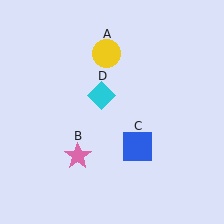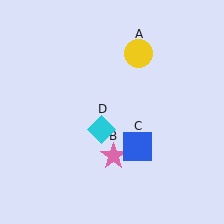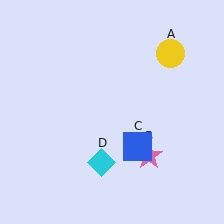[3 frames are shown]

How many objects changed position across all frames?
3 objects changed position: yellow circle (object A), pink star (object B), cyan diamond (object D).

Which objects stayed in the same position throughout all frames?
Blue square (object C) remained stationary.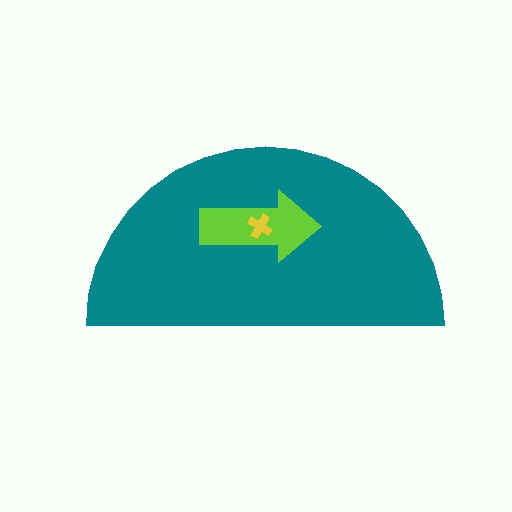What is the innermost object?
The yellow cross.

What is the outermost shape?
The teal semicircle.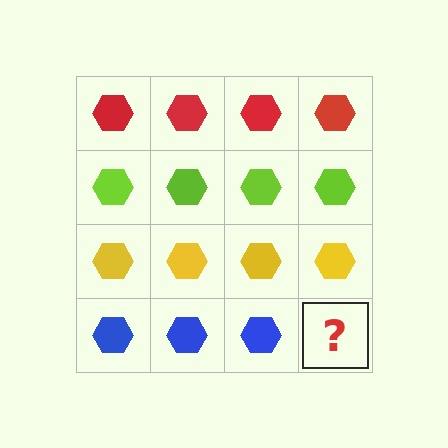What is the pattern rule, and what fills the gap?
The rule is that each row has a consistent color. The gap should be filled with a blue hexagon.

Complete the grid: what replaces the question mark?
The question mark should be replaced with a blue hexagon.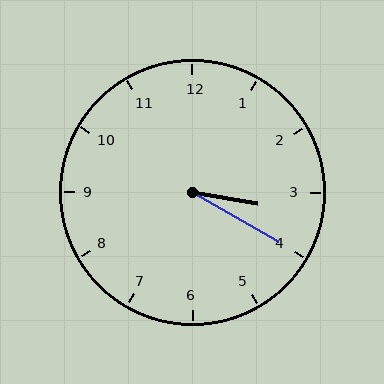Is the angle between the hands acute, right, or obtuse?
It is acute.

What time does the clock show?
3:20.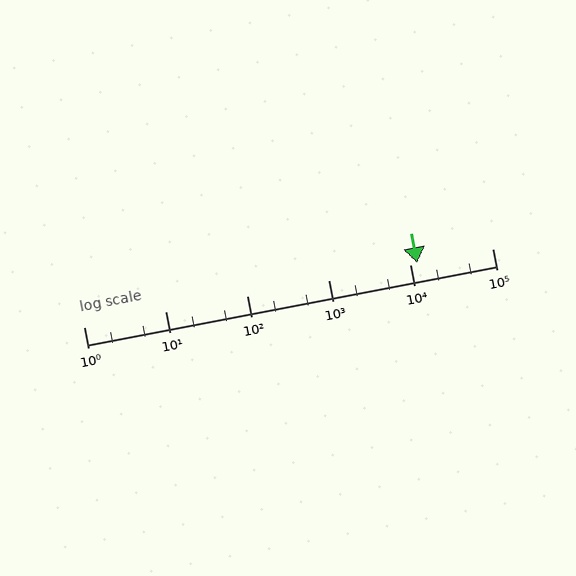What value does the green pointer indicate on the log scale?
The pointer indicates approximately 12000.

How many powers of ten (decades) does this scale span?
The scale spans 5 decades, from 1 to 100000.